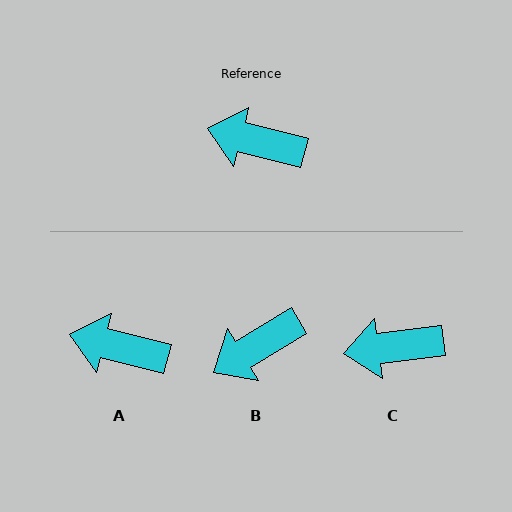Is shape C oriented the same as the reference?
No, it is off by about 22 degrees.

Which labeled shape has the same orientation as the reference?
A.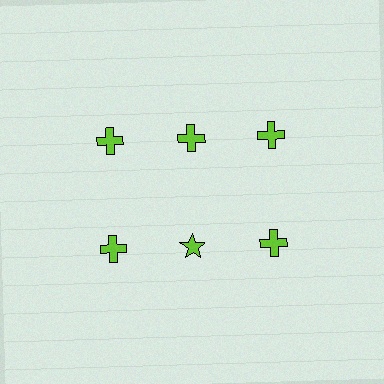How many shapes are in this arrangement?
There are 6 shapes arranged in a grid pattern.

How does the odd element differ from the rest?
It has a different shape: star instead of cross.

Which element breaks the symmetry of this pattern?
The lime star in the second row, second from left column breaks the symmetry. All other shapes are lime crosses.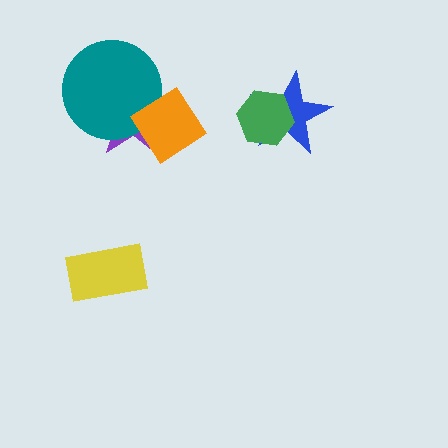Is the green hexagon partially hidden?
No, no other shape covers it.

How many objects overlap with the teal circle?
2 objects overlap with the teal circle.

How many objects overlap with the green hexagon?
1 object overlaps with the green hexagon.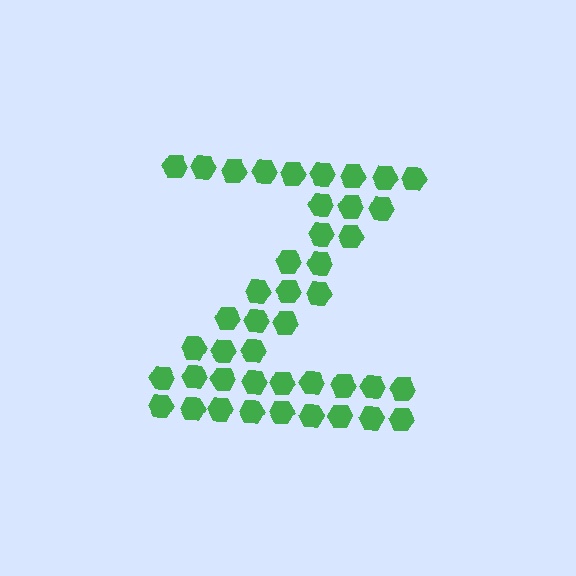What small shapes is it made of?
It is made of small hexagons.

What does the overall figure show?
The overall figure shows the letter Z.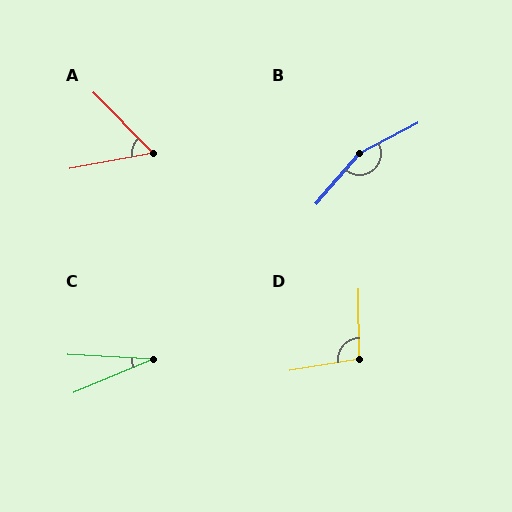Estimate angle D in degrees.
Approximately 99 degrees.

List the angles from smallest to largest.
C (26°), A (56°), D (99°), B (159°).